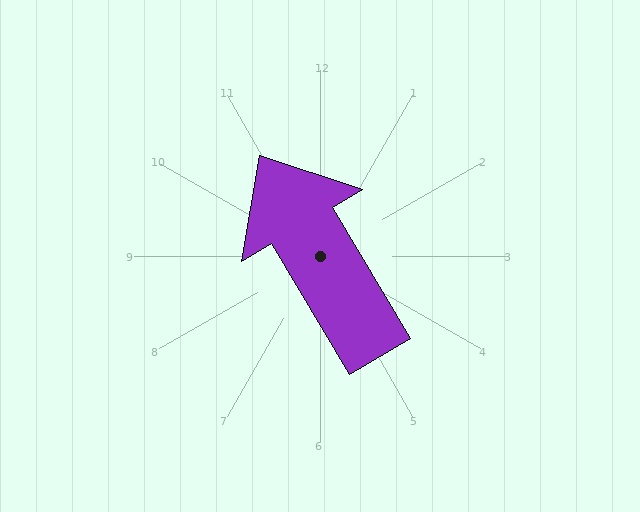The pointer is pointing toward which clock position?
Roughly 11 o'clock.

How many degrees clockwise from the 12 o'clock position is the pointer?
Approximately 329 degrees.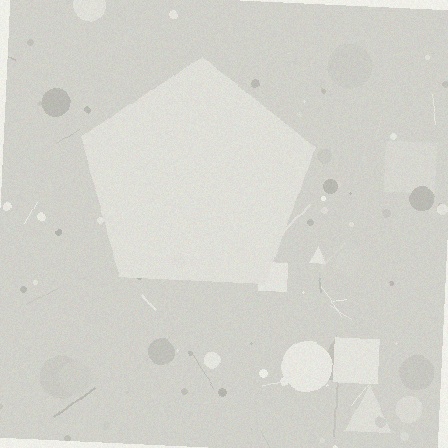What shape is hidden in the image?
A pentagon is hidden in the image.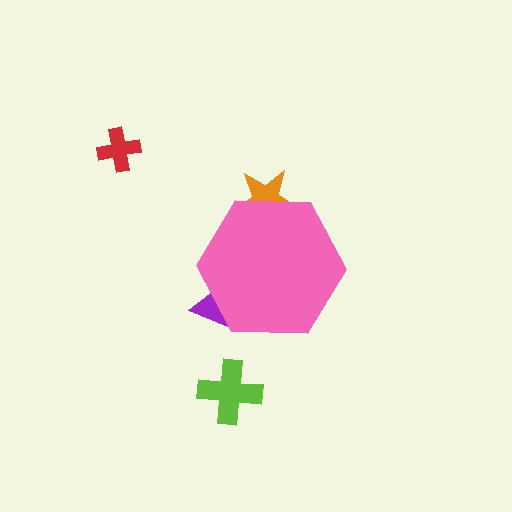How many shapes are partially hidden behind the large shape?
2 shapes are partially hidden.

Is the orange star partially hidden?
Yes, the orange star is partially hidden behind the pink hexagon.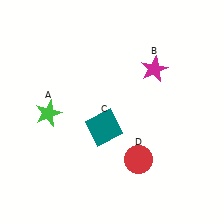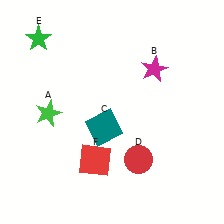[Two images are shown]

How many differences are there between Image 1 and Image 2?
There are 2 differences between the two images.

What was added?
A green star (E), a red square (F) were added in Image 2.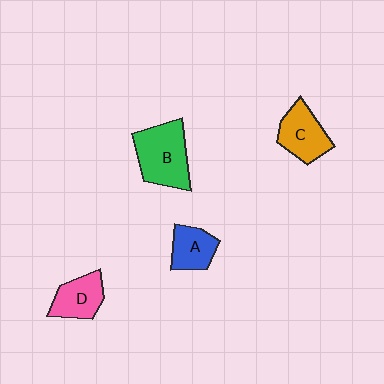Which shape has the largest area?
Shape B (green).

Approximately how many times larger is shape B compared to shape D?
Approximately 1.6 times.